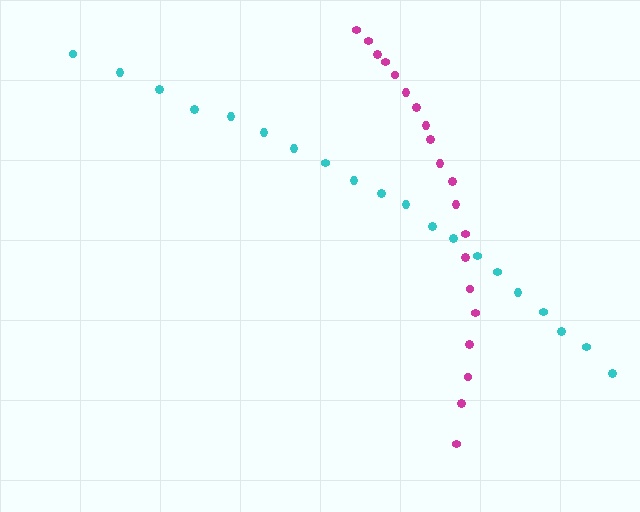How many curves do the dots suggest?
There are 2 distinct paths.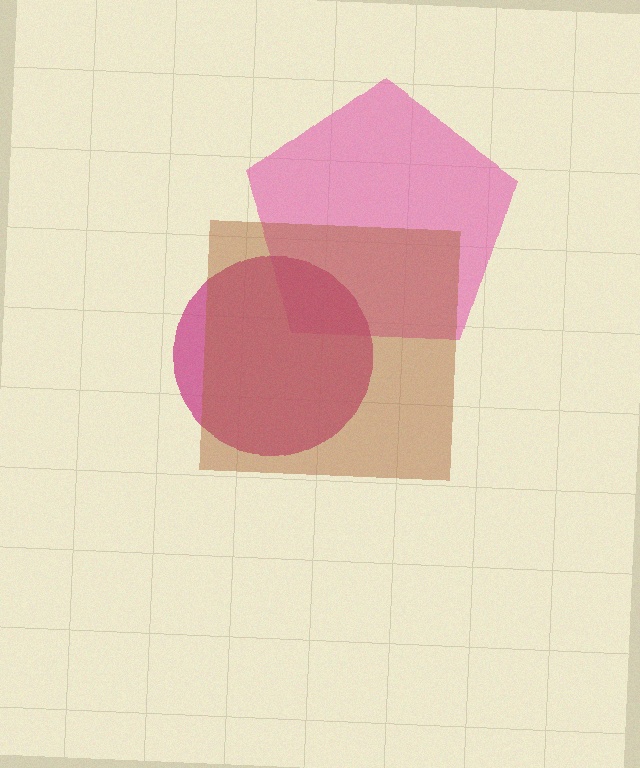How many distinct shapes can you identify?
There are 3 distinct shapes: a pink pentagon, a magenta circle, a brown square.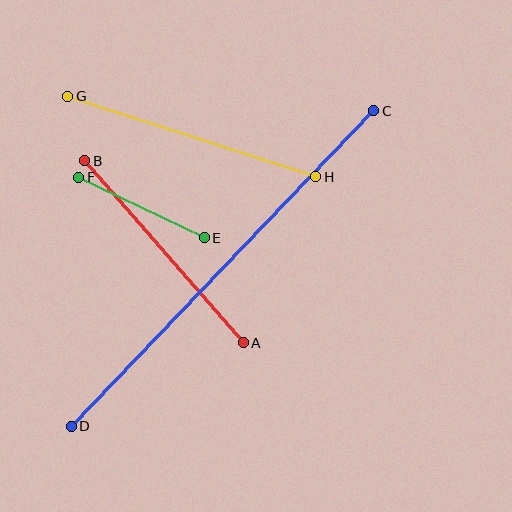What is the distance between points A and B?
The distance is approximately 241 pixels.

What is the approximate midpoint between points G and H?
The midpoint is at approximately (192, 137) pixels.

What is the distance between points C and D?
The distance is approximately 437 pixels.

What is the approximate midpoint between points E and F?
The midpoint is at approximately (142, 208) pixels.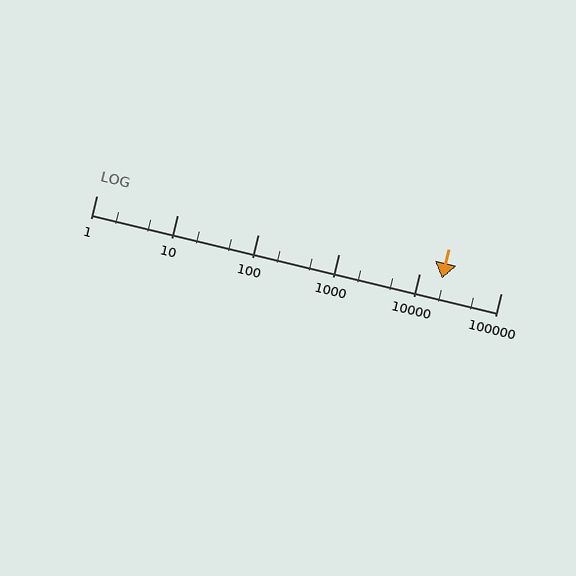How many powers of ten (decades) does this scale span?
The scale spans 5 decades, from 1 to 100000.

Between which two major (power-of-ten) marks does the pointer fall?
The pointer is between 10000 and 100000.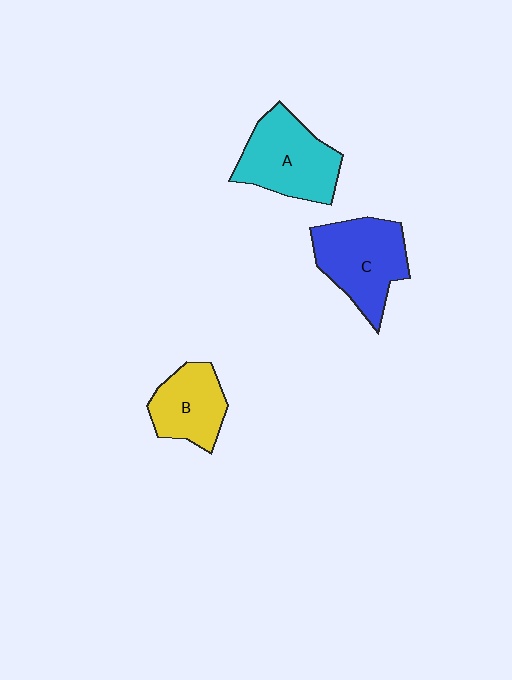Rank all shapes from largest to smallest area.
From largest to smallest: C (blue), A (cyan), B (yellow).